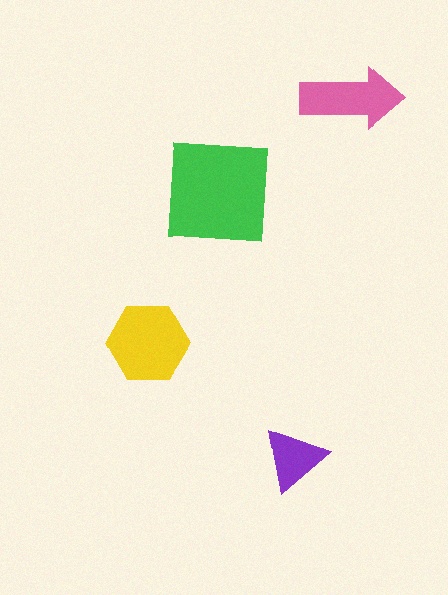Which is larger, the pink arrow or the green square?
The green square.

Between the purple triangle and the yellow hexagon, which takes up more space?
The yellow hexagon.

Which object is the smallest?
The purple triangle.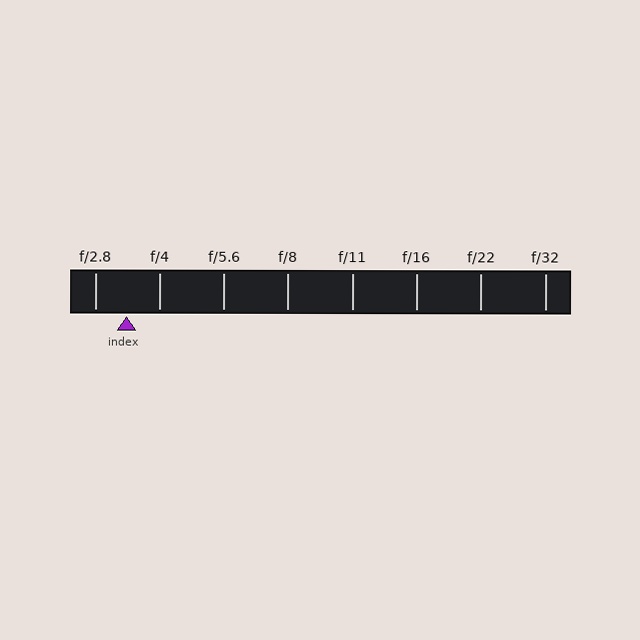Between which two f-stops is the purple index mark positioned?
The index mark is between f/2.8 and f/4.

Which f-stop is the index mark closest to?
The index mark is closest to f/2.8.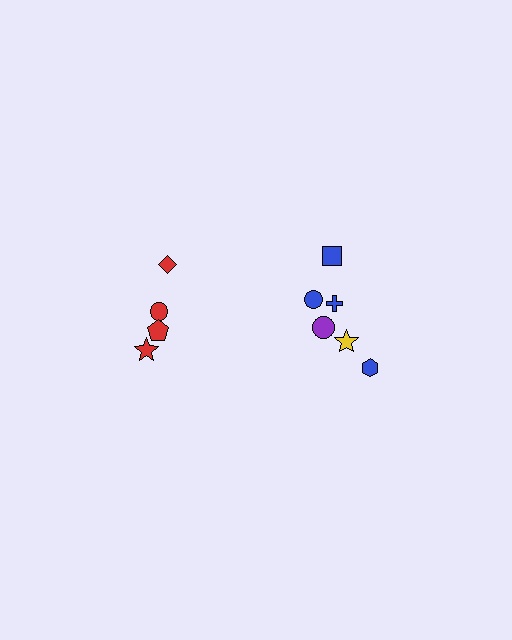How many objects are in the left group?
There are 4 objects.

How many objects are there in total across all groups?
There are 10 objects.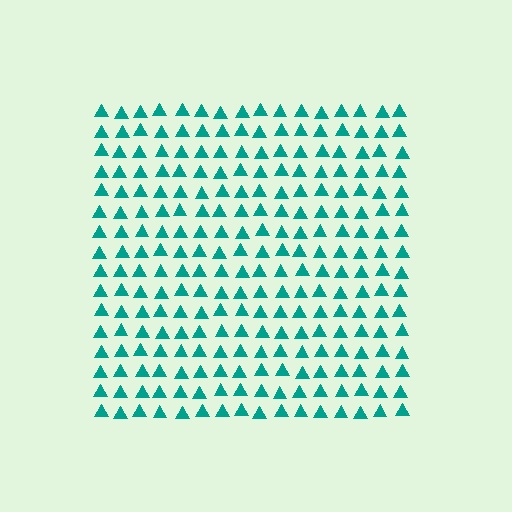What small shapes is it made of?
It is made of small triangles.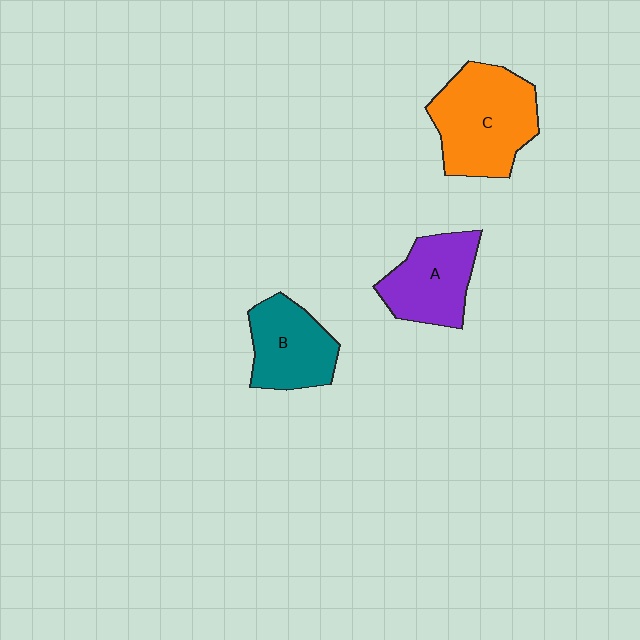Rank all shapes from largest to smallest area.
From largest to smallest: C (orange), A (purple), B (teal).